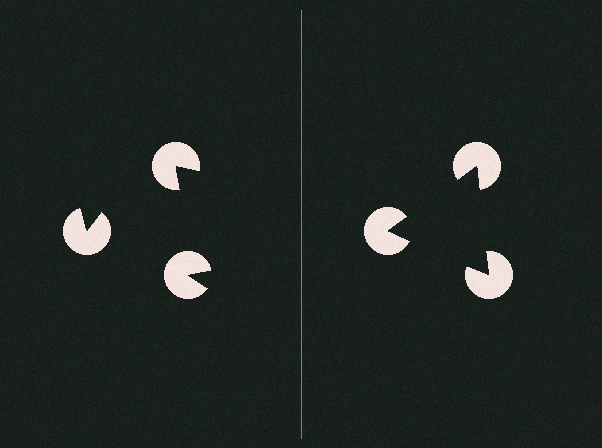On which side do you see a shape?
An illusory triangle appears on the right side. On the left side the wedge cuts are rotated, so no coherent shape forms.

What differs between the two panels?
The pac-man discs are positioned identically on both sides; only the wedge orientations differ. On the right they align to a triangle; on the left they are misaligned.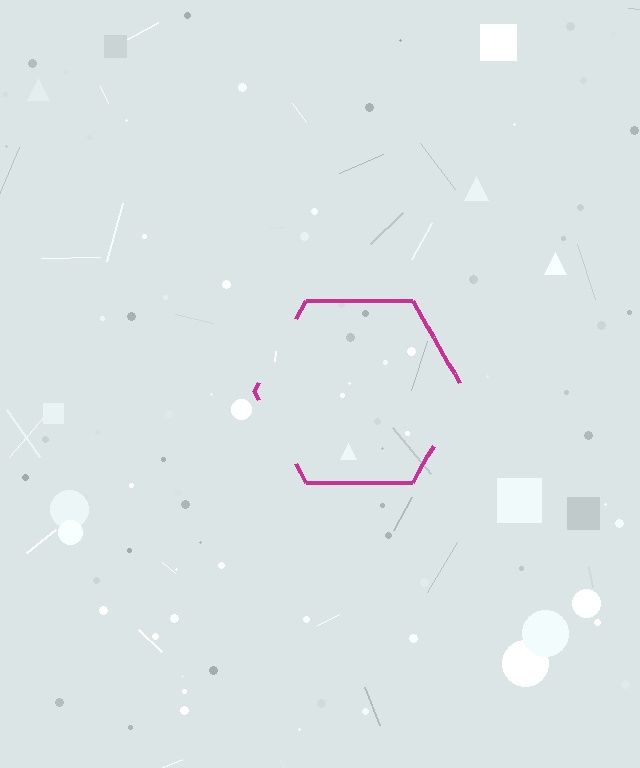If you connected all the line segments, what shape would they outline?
They would outline a hexagon.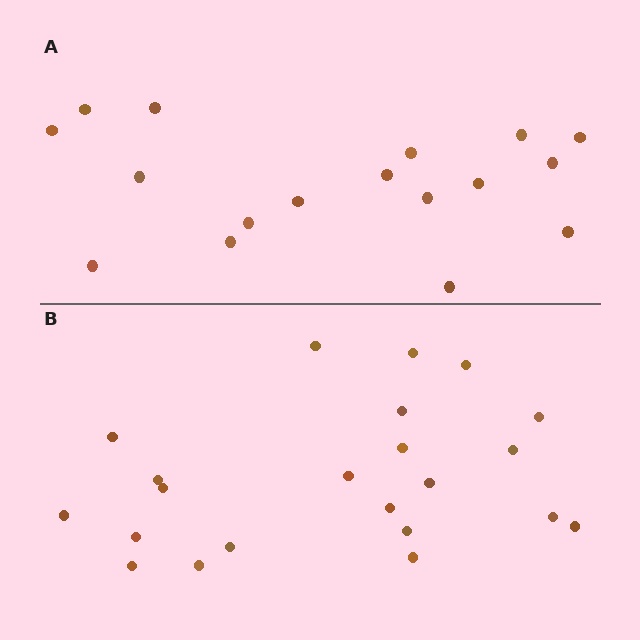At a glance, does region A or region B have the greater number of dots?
Region B (the bottom region) has more dots.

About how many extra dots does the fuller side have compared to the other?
Region B has about 5 more dots than region A.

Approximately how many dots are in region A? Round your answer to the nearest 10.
About 20 dots. (The exact count is 17, which rounds to 20.)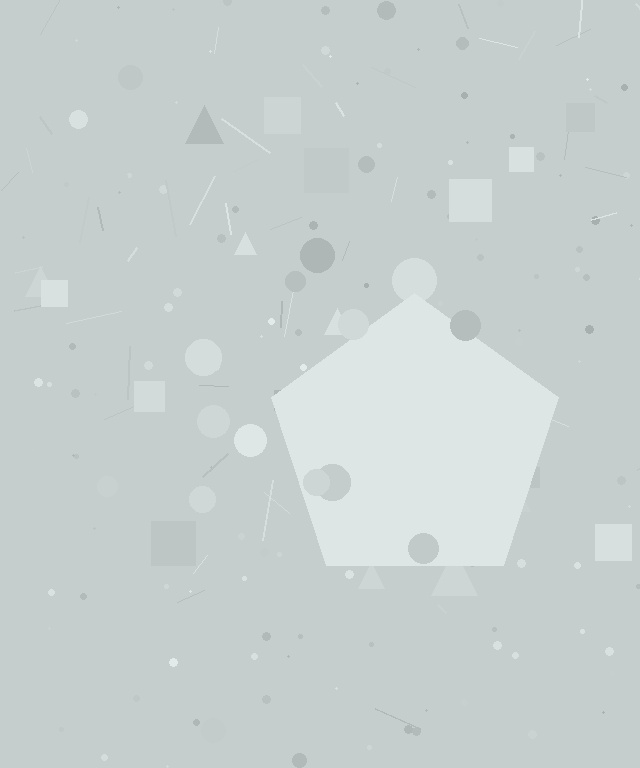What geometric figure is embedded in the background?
A pentagon is embedded in the background.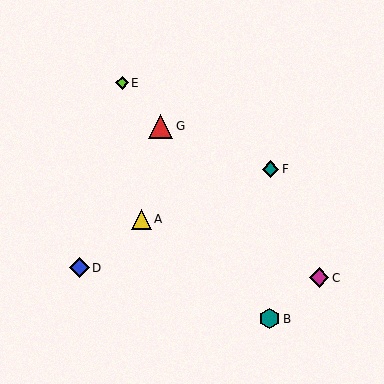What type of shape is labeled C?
Shape C is a magenta diamond.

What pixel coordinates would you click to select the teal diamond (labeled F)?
Click at (270, 169) to select the teal diamond F.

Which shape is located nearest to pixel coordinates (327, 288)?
The magenta diamond (labeled C) at (319, 278) is nearest to that location.